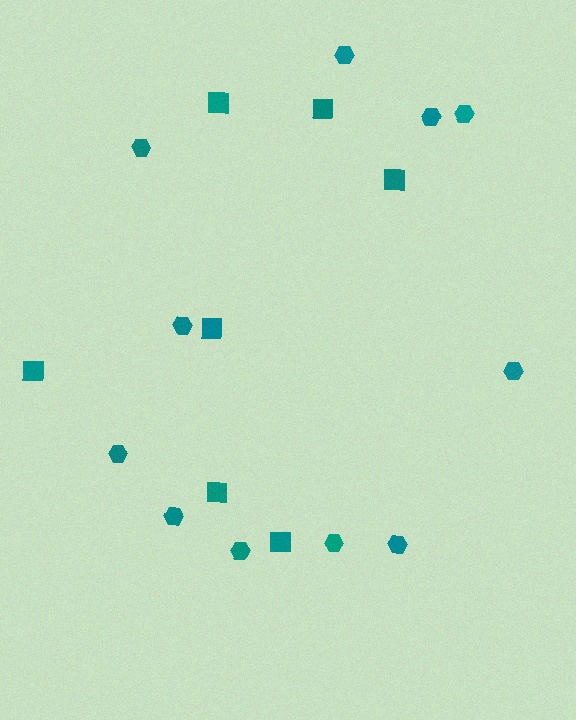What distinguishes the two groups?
There are 2 groups: one group of squares (7) and one group of hexagons (11).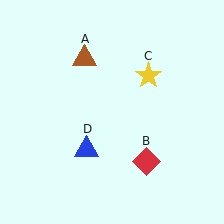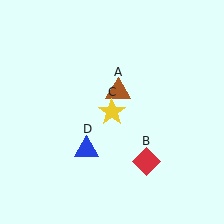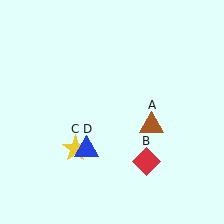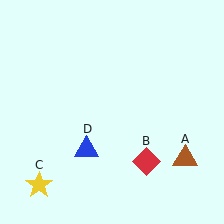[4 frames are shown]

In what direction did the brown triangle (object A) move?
The brown triangle (object A) moved down and to the right.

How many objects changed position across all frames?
2 objects changed position: brown triangle (object A), yellow star (object C).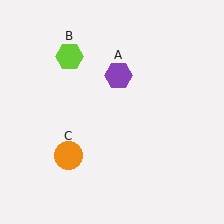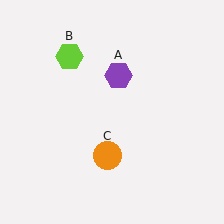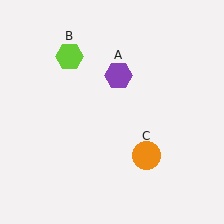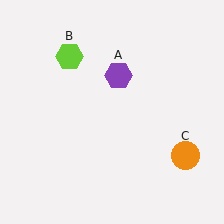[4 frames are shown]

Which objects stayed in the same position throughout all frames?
Purple hexagon (object A) and lime hexagon (object B) remained stationary.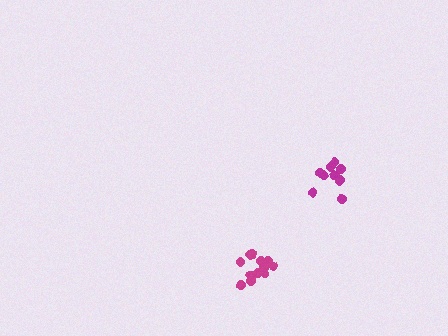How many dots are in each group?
Group 1: 11 dots, Group 2: 14 dots (25 total).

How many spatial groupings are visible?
There are 2 spatial groupings.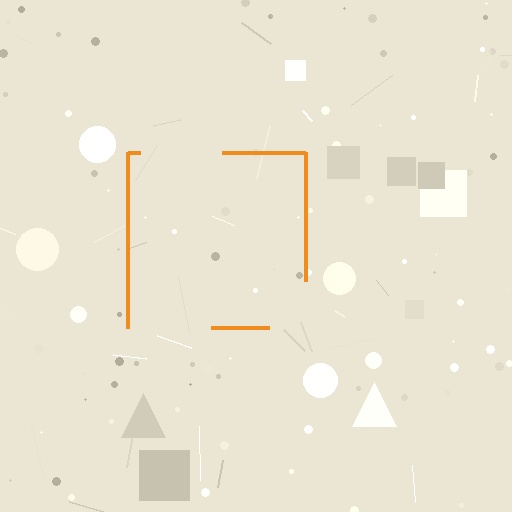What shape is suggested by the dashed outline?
The dashed outline suggests a square.